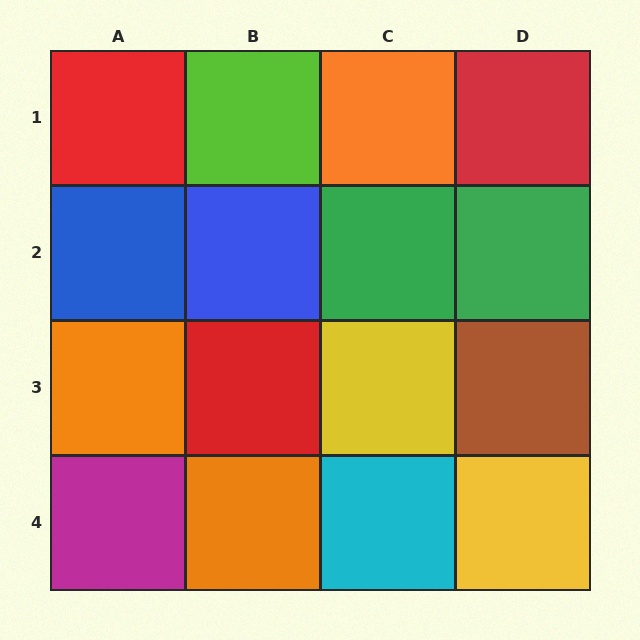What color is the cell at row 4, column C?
Cyan.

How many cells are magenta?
1 cell is magenta.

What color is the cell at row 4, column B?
Orange.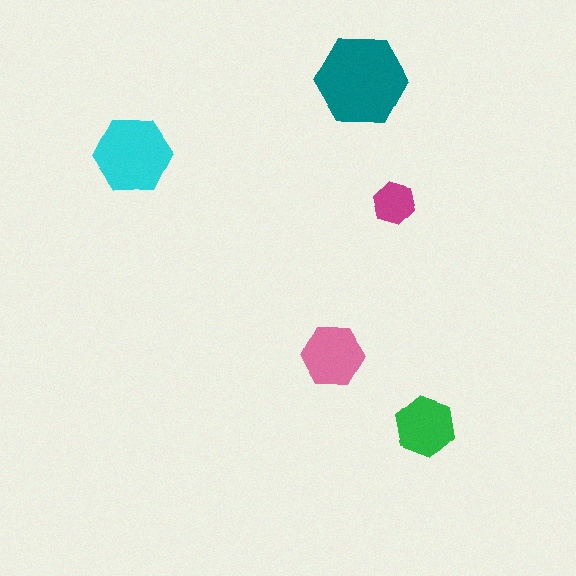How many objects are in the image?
There are 5 objects in the image.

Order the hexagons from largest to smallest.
the teal one, the cyan one, the pink one, the green one, the magenta one.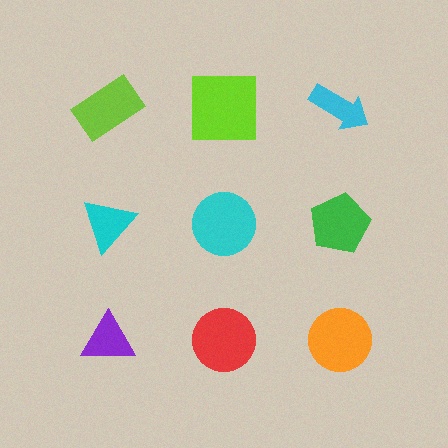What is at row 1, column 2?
A lime square.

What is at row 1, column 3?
A cyan arrow.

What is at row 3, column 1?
A purple triangle.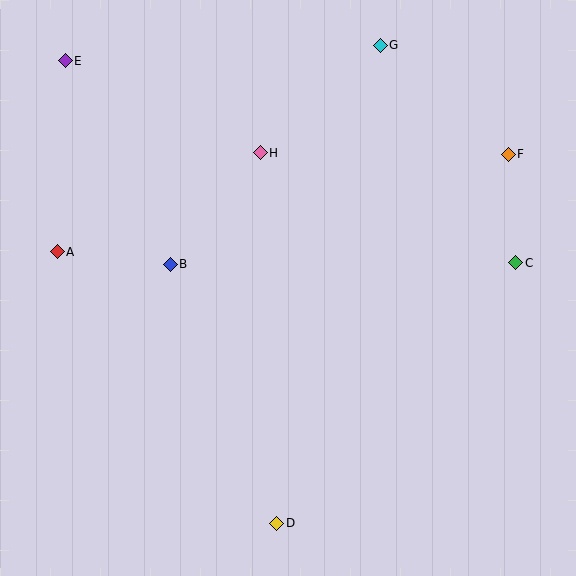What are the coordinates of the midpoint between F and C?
The midpoint between F and C is at (512, 208).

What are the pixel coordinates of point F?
Point F is at (508, 154).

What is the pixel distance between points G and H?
The distance between G and H is 161 pixels.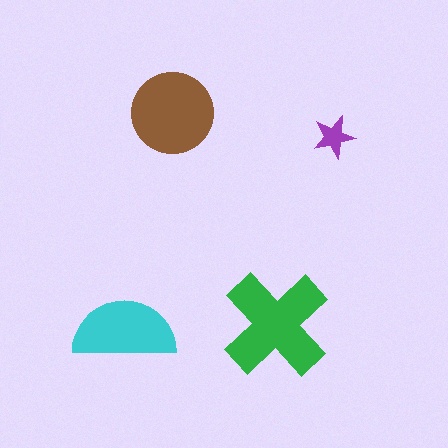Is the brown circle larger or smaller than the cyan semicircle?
Larger.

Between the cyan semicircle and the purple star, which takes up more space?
The cyan semicircle.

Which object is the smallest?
The purple star.